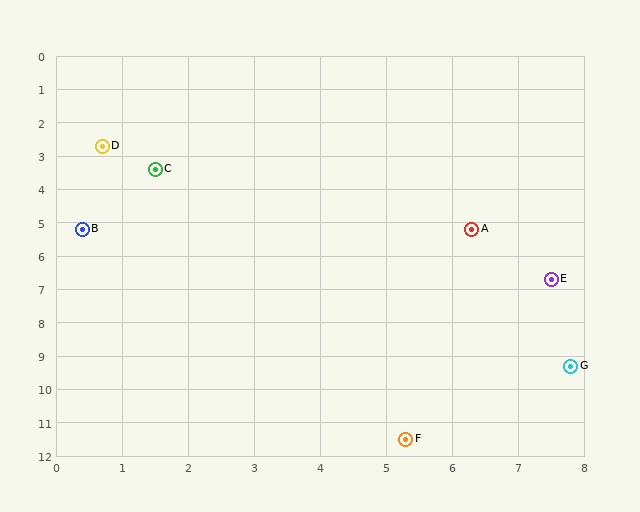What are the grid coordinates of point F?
Point F is at approximately (5.3, 11.5).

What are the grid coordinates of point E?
Point E is at approximately (7.5, 6.7).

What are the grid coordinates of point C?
Point C is at approximately (1.5, 3.4).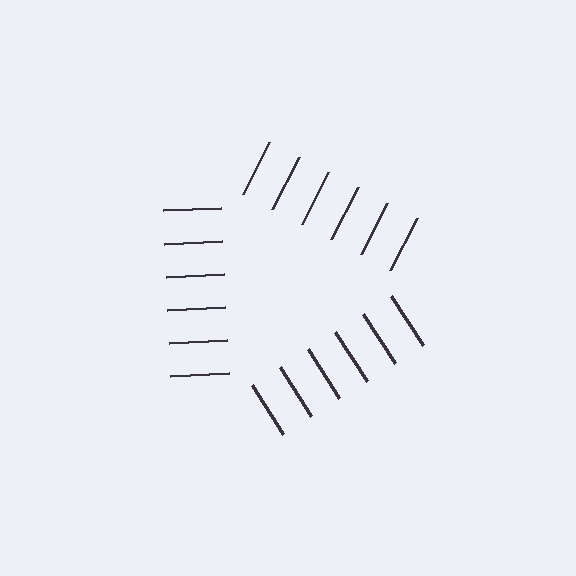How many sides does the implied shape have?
3 sides — the line-ends trace a triangle.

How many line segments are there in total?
18 — 6 along each of the 3 edges.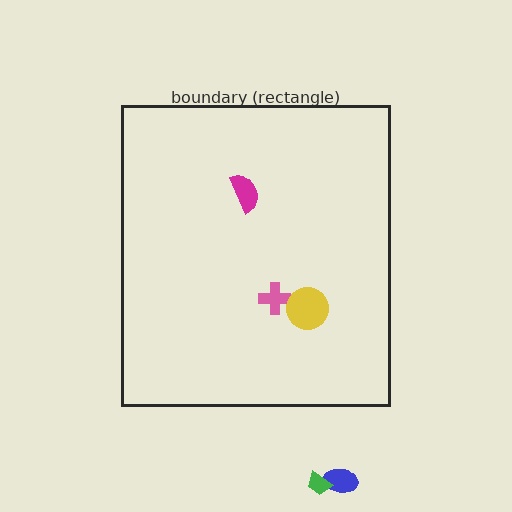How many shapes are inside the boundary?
3 inside, 2 outside.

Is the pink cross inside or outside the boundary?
Inside.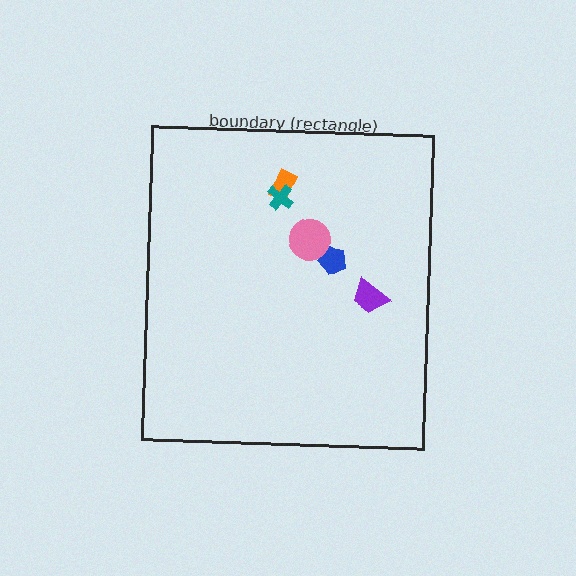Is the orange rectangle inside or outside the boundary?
Inside.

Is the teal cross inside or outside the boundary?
Inside.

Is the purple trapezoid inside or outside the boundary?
Inside.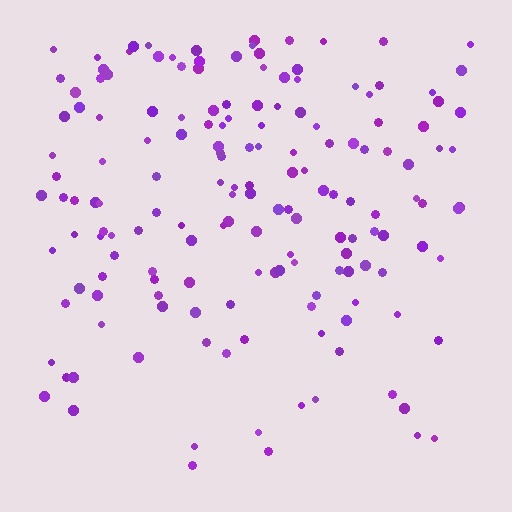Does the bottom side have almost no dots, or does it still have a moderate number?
Still a moderate number, just noticeably fewer than the top.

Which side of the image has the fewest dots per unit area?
The bottom.